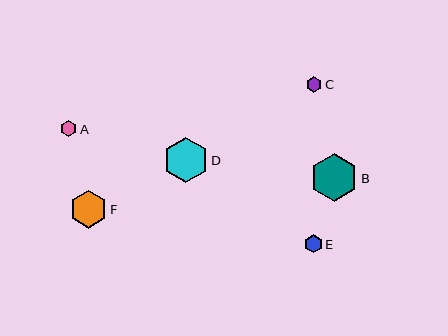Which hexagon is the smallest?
Hexagon C is the smallest with a size of approximately 16 pixels.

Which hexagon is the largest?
Hexagon B is the largest with a size of approximately 48 pixels.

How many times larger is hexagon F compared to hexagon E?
Hexagon F is approximately 2.0 times the size of hexagon E.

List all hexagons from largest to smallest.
From largest to smallest: B, D, F, E, A, C.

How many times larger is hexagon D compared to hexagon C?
Hexagon D is approximately 2.8 times the size of hexagon C.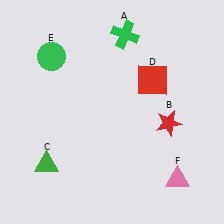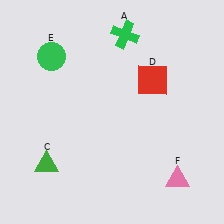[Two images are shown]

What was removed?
The red star (B) was removed in Image 2.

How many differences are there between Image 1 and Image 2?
There is 1 difference between the two images.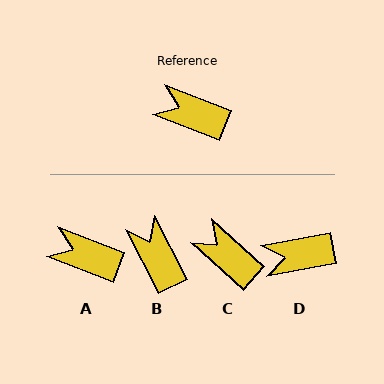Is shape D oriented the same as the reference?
No, it is off by about 31 degrees.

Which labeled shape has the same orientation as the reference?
A.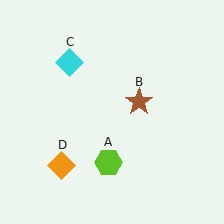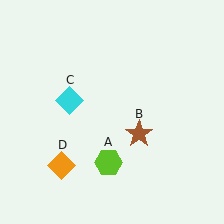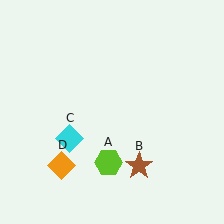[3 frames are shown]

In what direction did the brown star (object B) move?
The brown star (object B) moved down.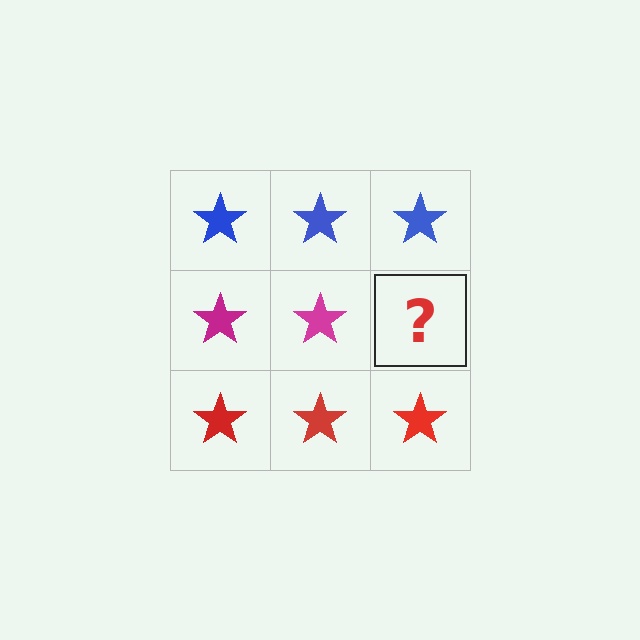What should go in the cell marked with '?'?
The missing cell should contain a magenta star.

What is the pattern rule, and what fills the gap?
The rule is that each row has a consistent color. The gap should be filled with a magenta star.